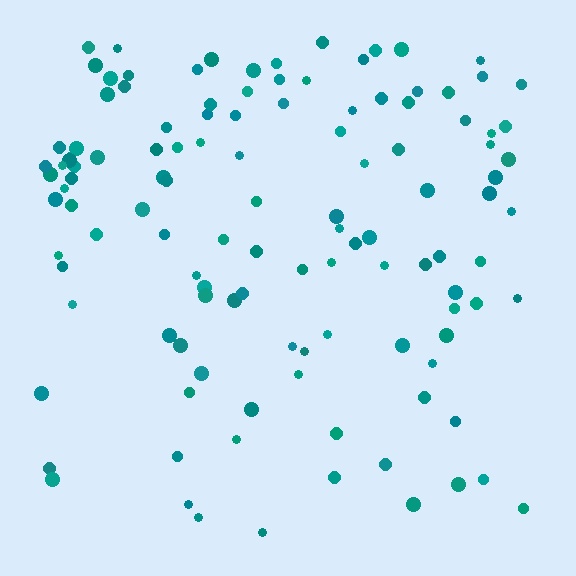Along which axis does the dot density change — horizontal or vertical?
Vertical.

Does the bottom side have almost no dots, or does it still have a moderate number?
Still a moderate number, just noticeably fewer than the top.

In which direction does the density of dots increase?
From bottom to top, with the top side densest.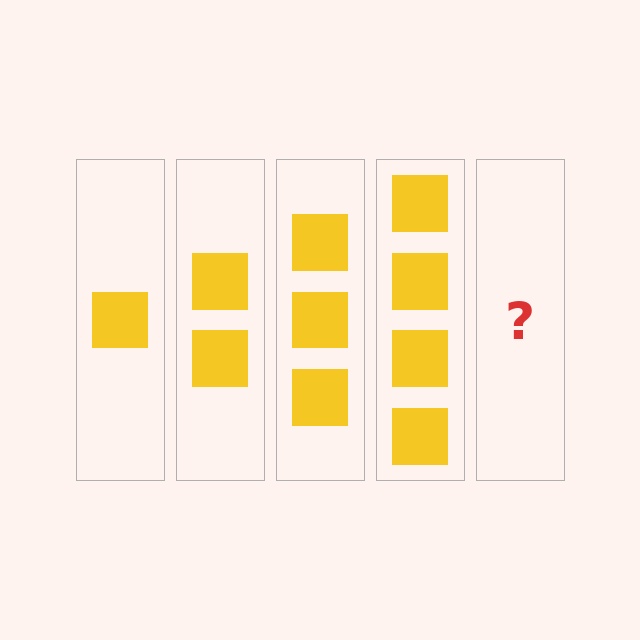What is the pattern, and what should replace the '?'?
The pattern is that each step adds one more square. The '?' should be 5 squares.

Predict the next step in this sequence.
The next step is 5 squares.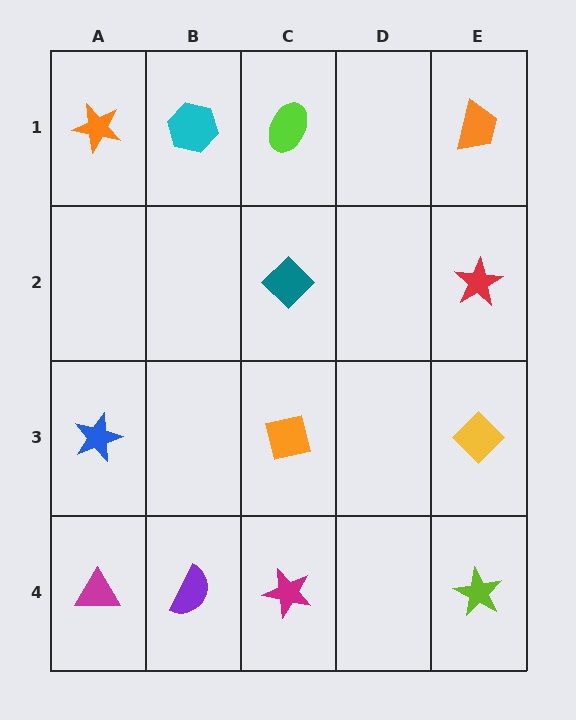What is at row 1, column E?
An orange trapezoid.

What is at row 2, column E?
A red star.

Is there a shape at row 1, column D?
No, that cell is empty.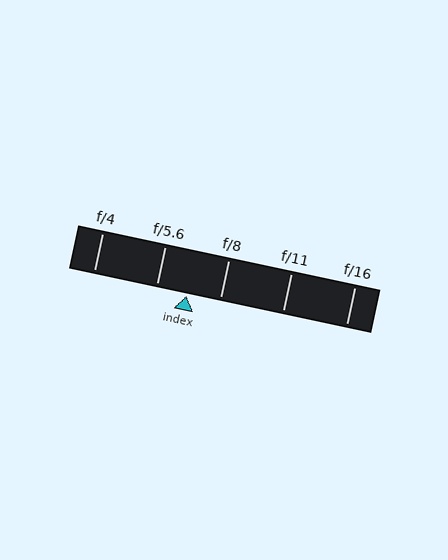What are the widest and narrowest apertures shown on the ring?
The widest aperture shown is f/4 and the narrowest is f/16.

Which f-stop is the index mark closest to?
The index mark is closest to f/5.6.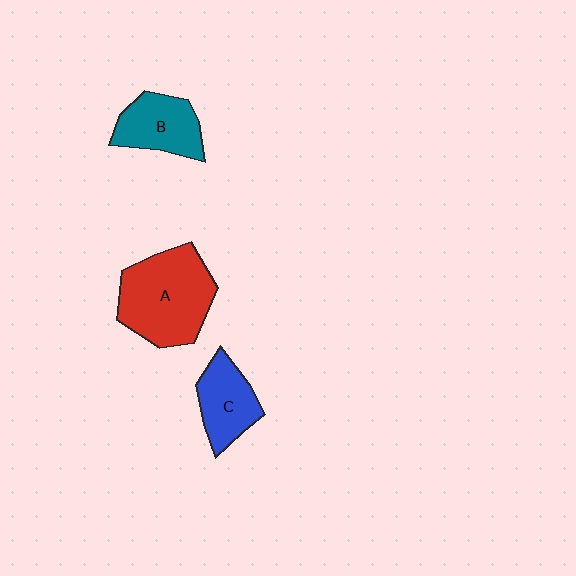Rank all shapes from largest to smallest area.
From largest to smallest: A (red), B (teal), C (blue).